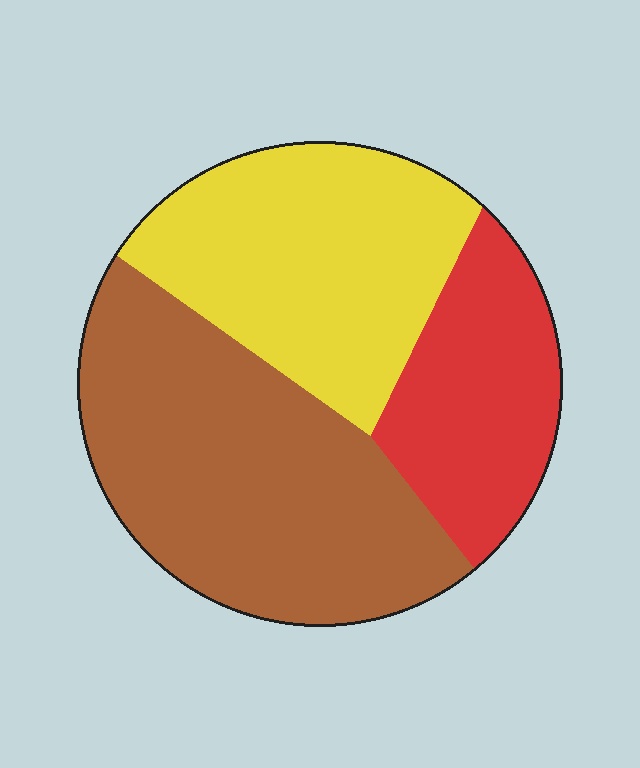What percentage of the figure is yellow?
Yellow covers 34% of the figure.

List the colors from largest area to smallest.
From largest to smallest: brown, yellow, red.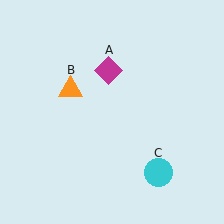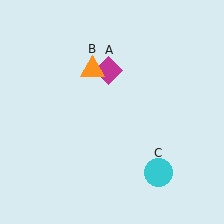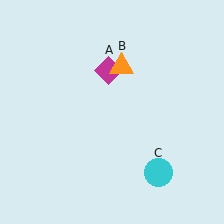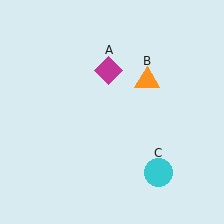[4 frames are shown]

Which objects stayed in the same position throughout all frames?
Magenta diamond (object A) and cyan circle (object C) remained stationary.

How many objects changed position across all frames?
1 object changed position: orange triangle (object B).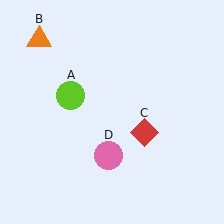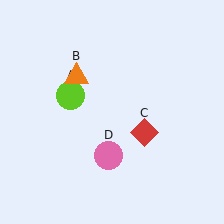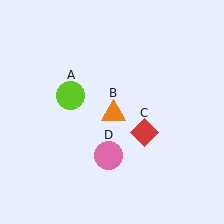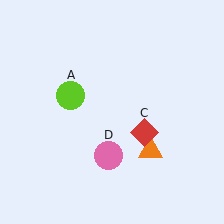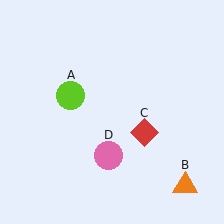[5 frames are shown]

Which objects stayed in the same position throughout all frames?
Lime circle (object A) and red diamond (object C) and pink circle (object D) remained stationary.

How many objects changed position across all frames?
1 object changed position: orange triangle (object B).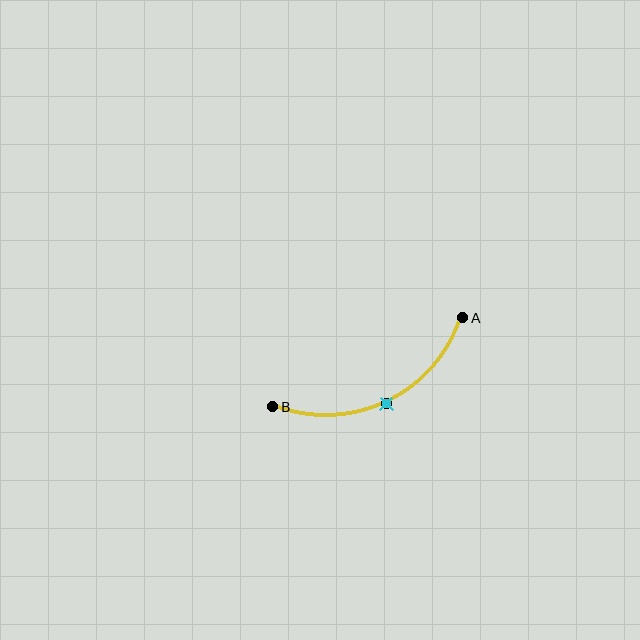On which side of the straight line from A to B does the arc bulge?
The arc bulges below the straight line connecting A and B.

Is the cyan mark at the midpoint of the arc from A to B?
Yes. The cyan mark lies on the arc at equal arc-length from both A and B — it is the arc midpoint.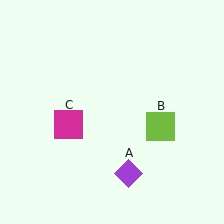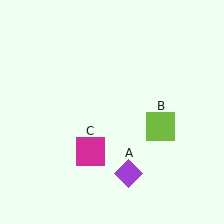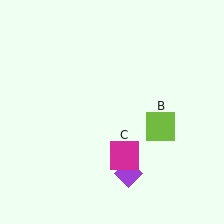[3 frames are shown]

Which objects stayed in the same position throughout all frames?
Purple diamond (object A) and lime square (object B) remained stationary.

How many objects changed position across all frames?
1 object changed position: magenta square (object C).